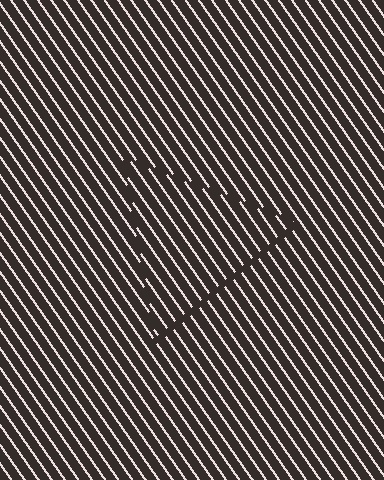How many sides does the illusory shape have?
3 sides — the line-ends trace a triangle.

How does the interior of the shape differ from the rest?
The interior of the shape contains the same grating, shifted by half a period — the contour is defined by the phase discontinuity where line-ends from the inner and outer gratings abut.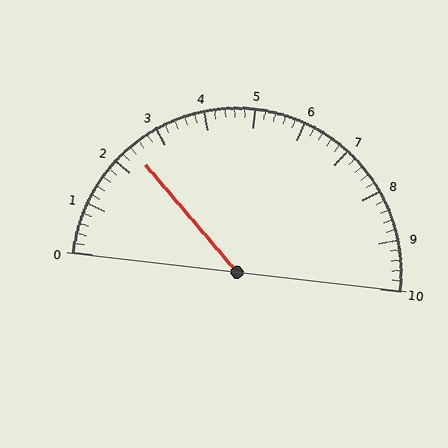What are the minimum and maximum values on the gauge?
The gauge ranges from 0 to 10.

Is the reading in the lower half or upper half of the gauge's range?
The reading is in the lower half of the range (0 to 10).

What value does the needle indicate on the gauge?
The needle indicates approximately 2.4.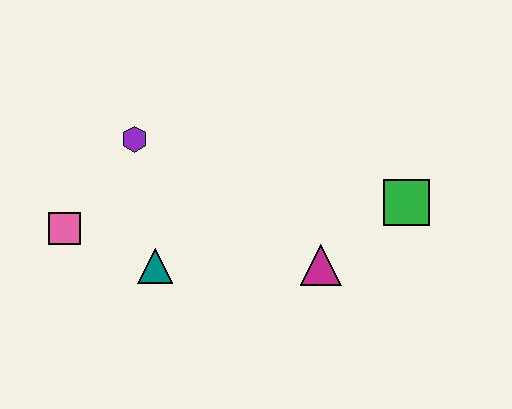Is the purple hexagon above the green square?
Yes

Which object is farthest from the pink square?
The green square is farthest from the pink square.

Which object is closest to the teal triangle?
The pink square is closest to the teal triangle.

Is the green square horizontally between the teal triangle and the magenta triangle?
No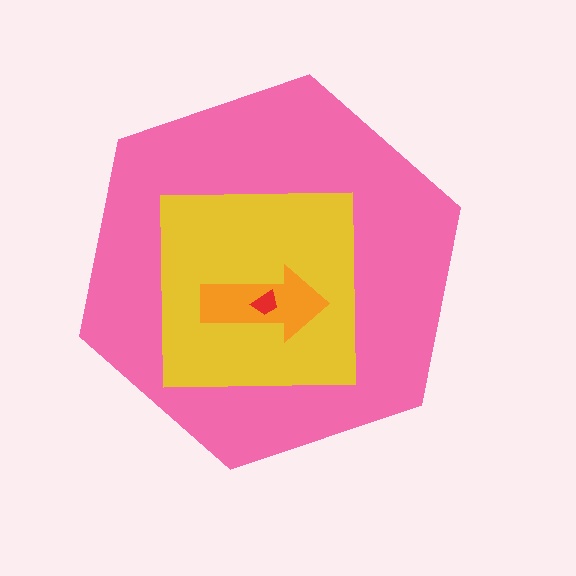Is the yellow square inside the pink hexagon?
Yes.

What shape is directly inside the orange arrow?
The red trapezoid.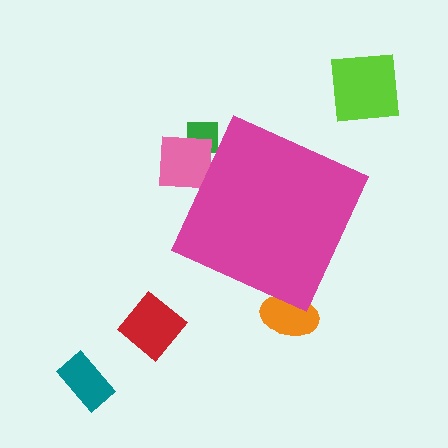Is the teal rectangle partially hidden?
No, the teal rectangle is fully visible.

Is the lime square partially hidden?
No, the lime square is fully visible.